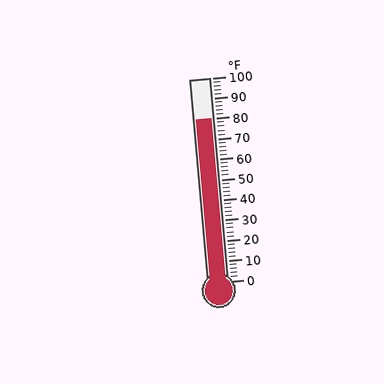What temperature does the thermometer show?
The thermometer shows approximately 80°F.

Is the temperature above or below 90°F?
The temperature is below 90°F.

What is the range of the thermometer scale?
The thermometer scale ranges from 0°F to 100°F.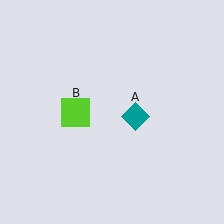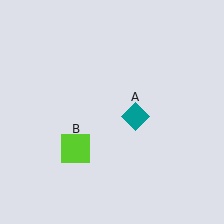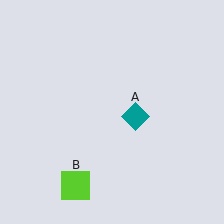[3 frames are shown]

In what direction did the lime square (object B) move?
The lime square (object B) moved down.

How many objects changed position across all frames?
1 object changed position: lime square (object B).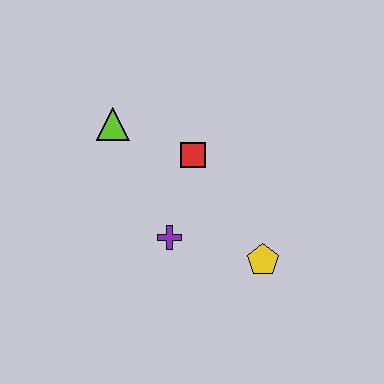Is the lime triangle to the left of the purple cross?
Yes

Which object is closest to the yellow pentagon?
The purple cross is closest to the yellow pentagon.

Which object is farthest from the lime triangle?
The yellow pentagon is farthest from the lime triangle.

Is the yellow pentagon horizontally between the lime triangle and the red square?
No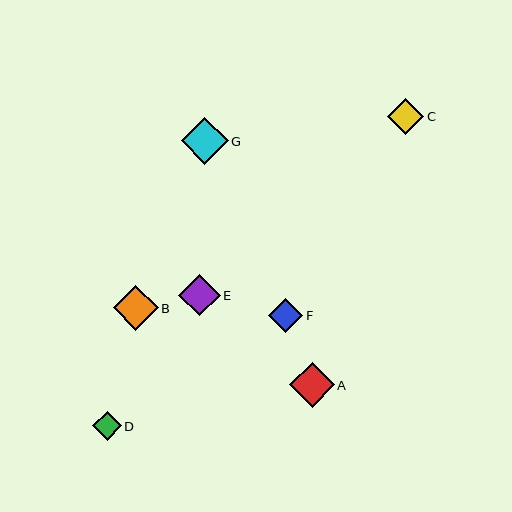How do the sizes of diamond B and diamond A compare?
Diamond B and diamond A are approximately the same size.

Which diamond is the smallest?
Diamond D is the smallest with a size of approximately 29 pixels.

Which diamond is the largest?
Diamond G is the largest with a size of approximately 47 pixels.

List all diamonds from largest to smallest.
From largest to smallest: G, B, A, E, C, F, D.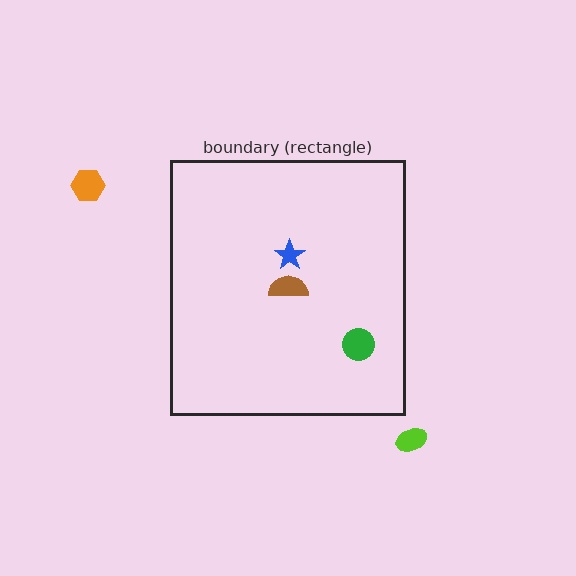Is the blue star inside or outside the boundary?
Inside.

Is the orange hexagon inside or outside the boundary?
Outside.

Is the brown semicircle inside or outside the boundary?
Inside.